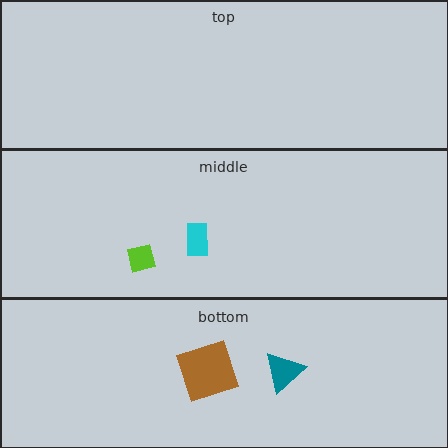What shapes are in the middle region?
The cyan rectangle, the lime square.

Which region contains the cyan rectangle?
The middle region.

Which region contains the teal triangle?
The bottom region.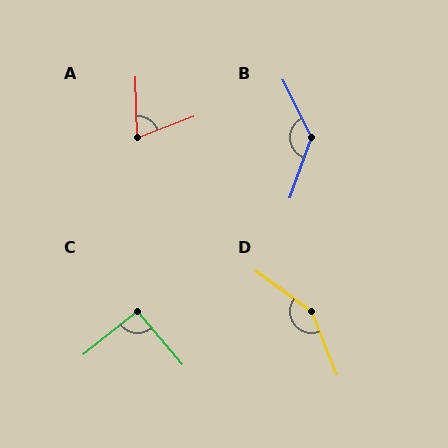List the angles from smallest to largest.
A (70°), C (92°), B (134°), D (148°).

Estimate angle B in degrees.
Approximately 134 degrees.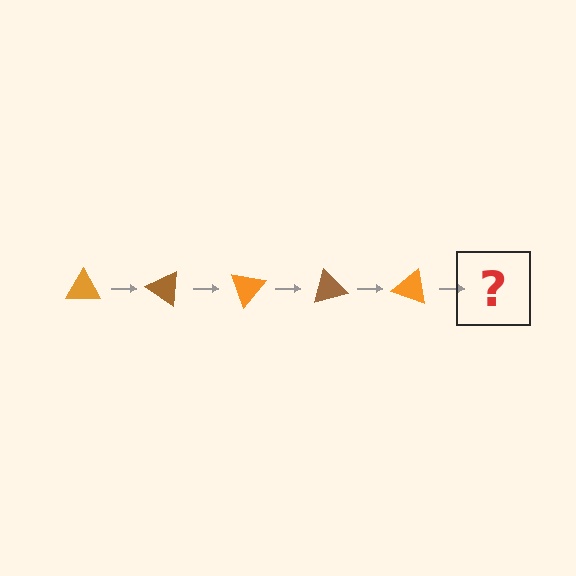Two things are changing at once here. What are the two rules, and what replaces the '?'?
The two rules are that it rotates 35 degrees each step and the color cycles through orange and brown. The '?' should be a brown triangle, rotated 175 degrees from the start.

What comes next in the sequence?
The next element should be a brown triangle, rotated 175 degrees from the start.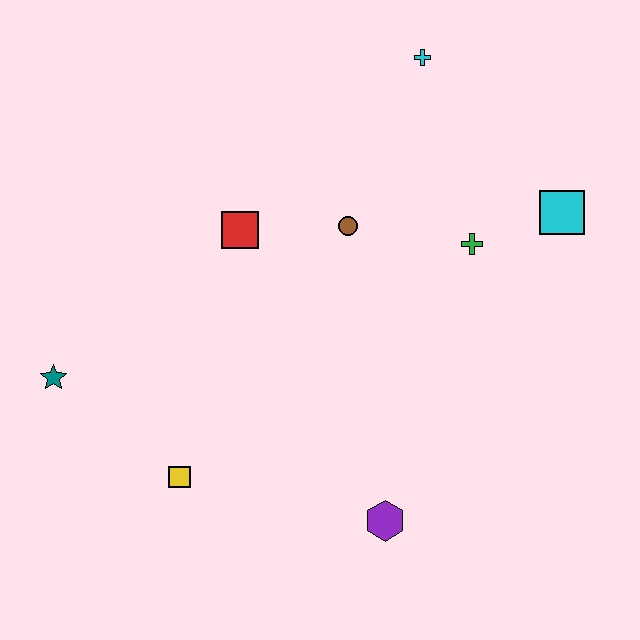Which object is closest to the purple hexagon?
The yellow square is closest to the purple hexagon.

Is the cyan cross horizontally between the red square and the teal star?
No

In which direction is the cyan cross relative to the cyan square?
The cyan cross is above the cyan square.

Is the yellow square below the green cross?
Yes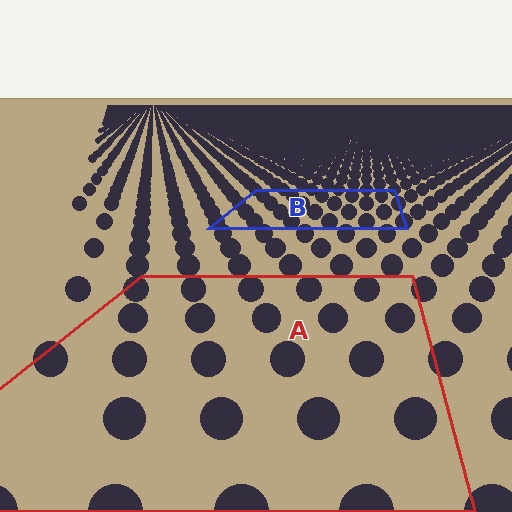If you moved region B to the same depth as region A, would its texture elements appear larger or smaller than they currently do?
They would appear larger. At a closer depth, the same texture elements are projected at a bigger on-screen size.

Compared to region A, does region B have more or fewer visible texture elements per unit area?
Region B has more texture elements per unit area — they are packed more densely because it is farther away.